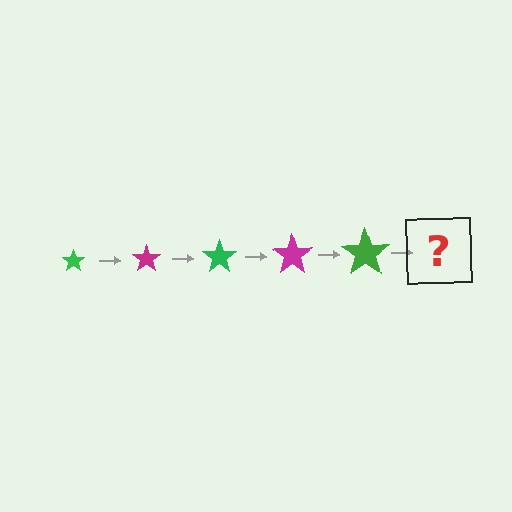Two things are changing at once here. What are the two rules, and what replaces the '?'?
The two rules are that the star grows larger each step and the color cycles through green and magenta. The '?' should be a magenta star, larger than the previous one.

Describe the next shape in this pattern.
It should be a magenta star, larger than the previous one.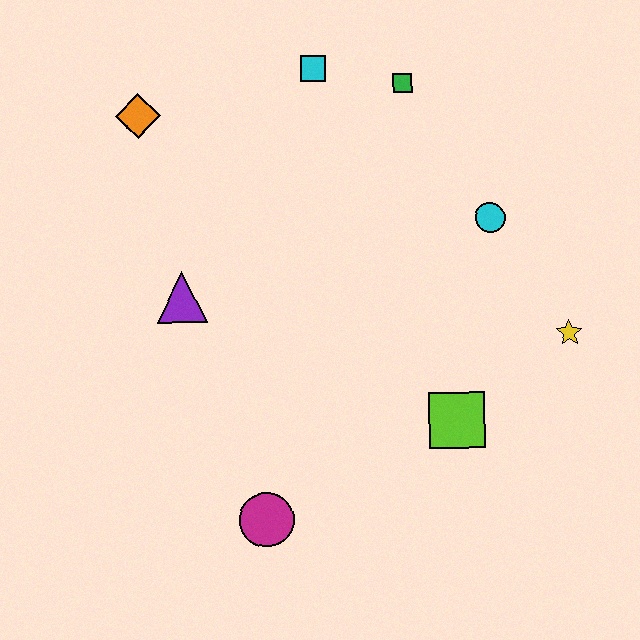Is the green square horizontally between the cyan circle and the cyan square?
Yes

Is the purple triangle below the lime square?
No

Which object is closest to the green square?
The cyan square is closest to the green square.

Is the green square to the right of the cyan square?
Yes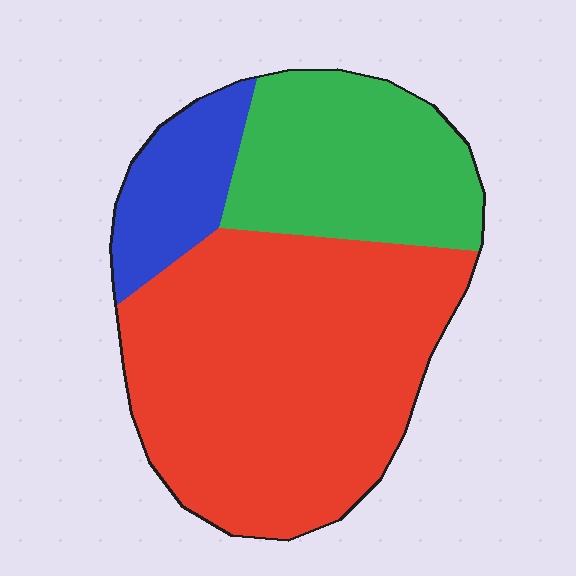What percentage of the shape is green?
Green covers 28% of the shape.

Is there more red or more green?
Red.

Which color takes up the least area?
Blue, at roughly 15%.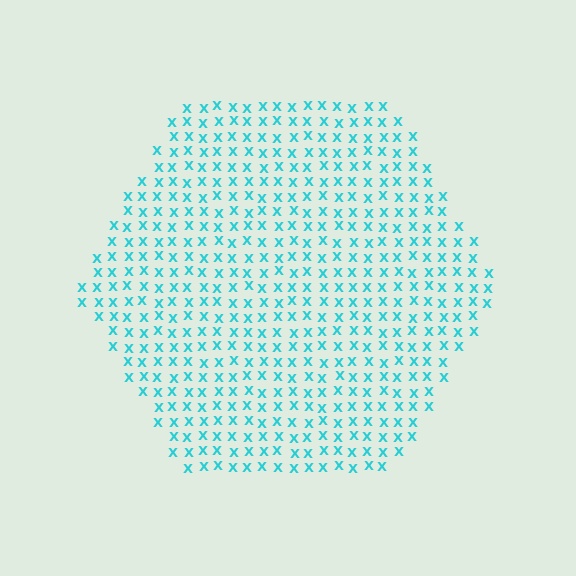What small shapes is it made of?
It is made of small letter X's.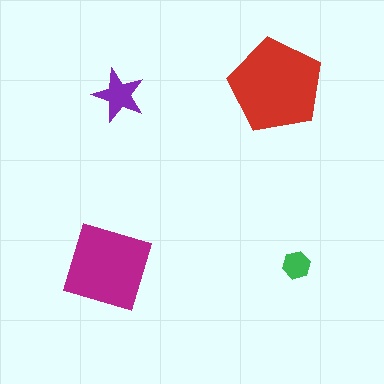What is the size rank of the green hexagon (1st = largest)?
4th.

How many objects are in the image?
There are 4 objects in the image.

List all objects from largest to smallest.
The red pentagon, the magenta diamond, the purple star, the green hexagon.